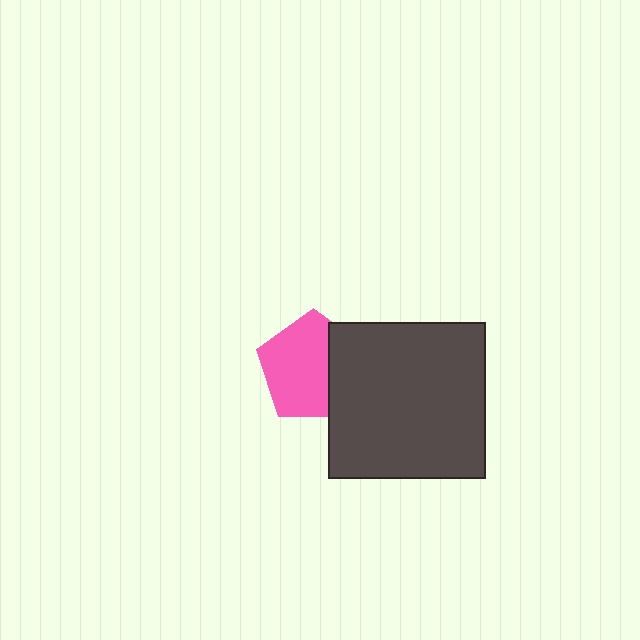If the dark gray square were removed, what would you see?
You would see the complete pink pentagon.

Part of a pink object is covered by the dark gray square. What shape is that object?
It is a pentagon.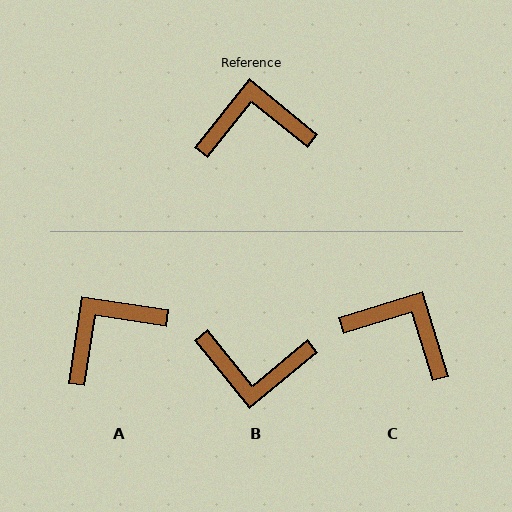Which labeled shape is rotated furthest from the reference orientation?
B, about 168 degrees away.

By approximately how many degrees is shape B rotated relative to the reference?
Approximately 168 degrees counter-clockwise.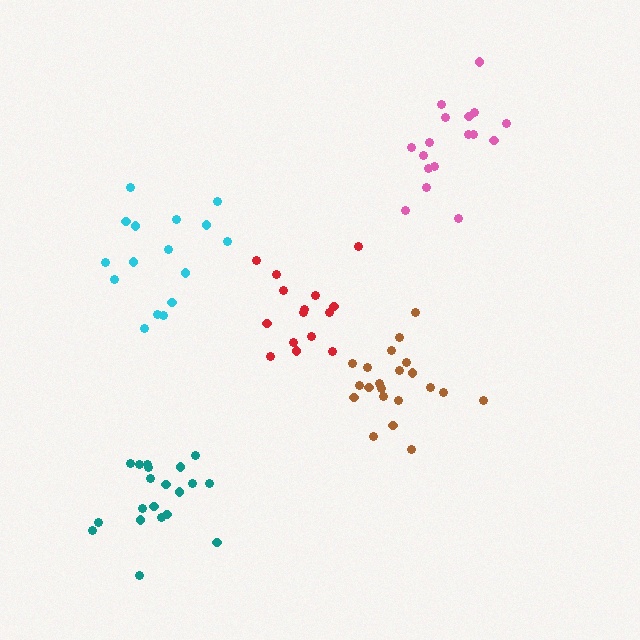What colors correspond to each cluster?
The clusters are colored: brown, teal, pink, red, cyan.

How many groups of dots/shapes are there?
There are 5 groups.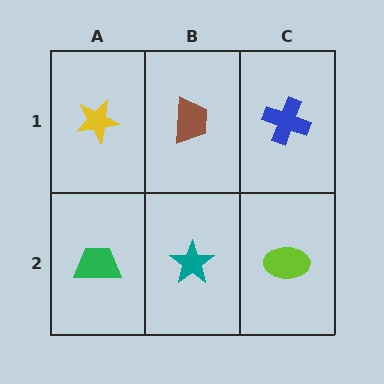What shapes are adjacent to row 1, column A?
A green trapezoid (row 2, column A), a brown trapezoid (row 1, column B).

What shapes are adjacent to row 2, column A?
A yellow star (row 1, column A), a teal star (row 2, column B).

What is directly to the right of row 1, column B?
A blue cross.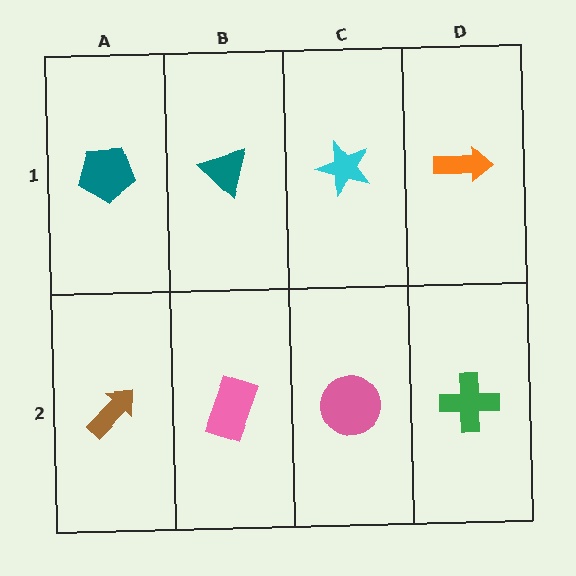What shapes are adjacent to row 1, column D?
A green cross (row 2, column D), a cyan star (row 1, column C).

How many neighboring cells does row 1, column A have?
2.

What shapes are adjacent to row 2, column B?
A teal triangle (row 1, column B), a brown arrow (row 2, column A), a pink circle (row 2, column C).